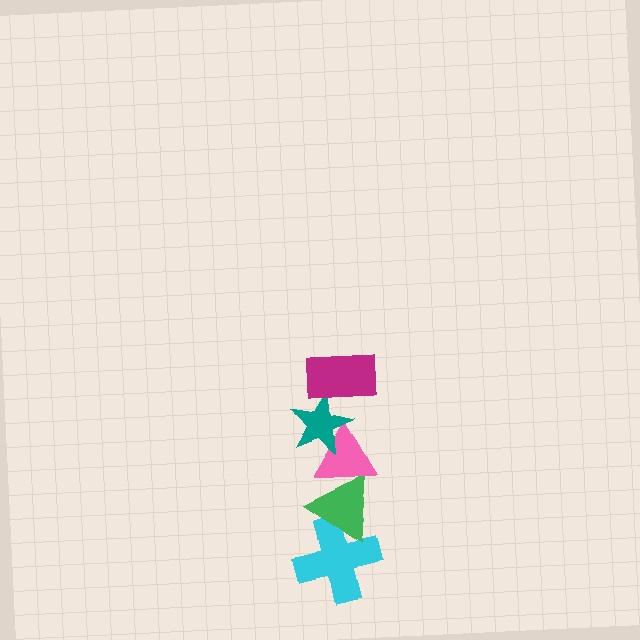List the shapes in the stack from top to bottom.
From top to bottom: the magenta rectangle, the teal star, the pink triangle, the green triangle, the cyan cross.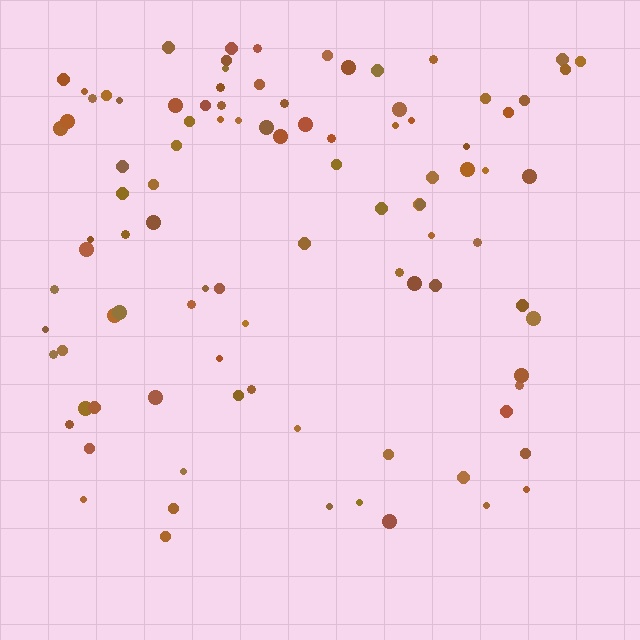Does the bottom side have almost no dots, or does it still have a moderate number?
Still a moderate number, just noticeably fewer than the top.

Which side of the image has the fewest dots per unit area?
The bottom.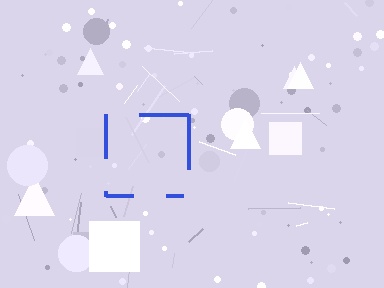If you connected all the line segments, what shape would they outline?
They would outline a square.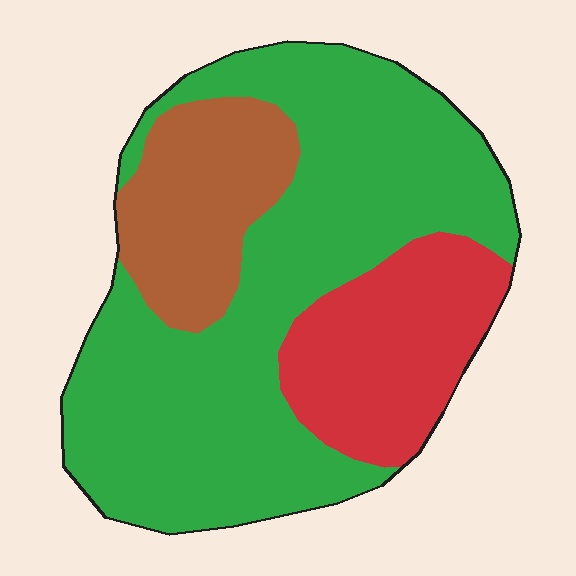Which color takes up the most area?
Green, at roughly 60%.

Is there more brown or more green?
Green.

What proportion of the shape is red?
Red takes up about one fifth (1/5) of the shape.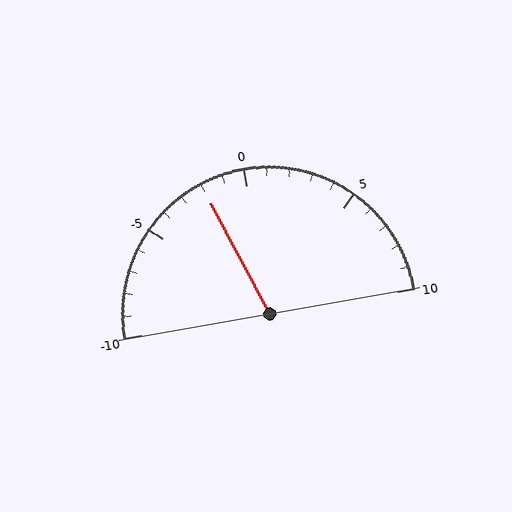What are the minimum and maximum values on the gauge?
The gauge ranges from -10 to 10.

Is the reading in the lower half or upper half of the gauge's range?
The reading is in the lower half of the range (-10 to 10).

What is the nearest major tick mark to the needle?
The nearest major tick mark is 0.